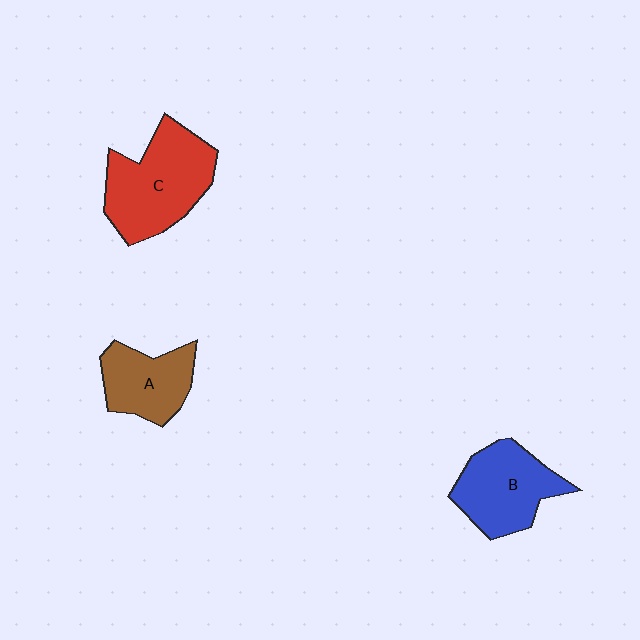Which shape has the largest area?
Shape C (red).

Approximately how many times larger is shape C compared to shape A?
Approximately 1.6 times.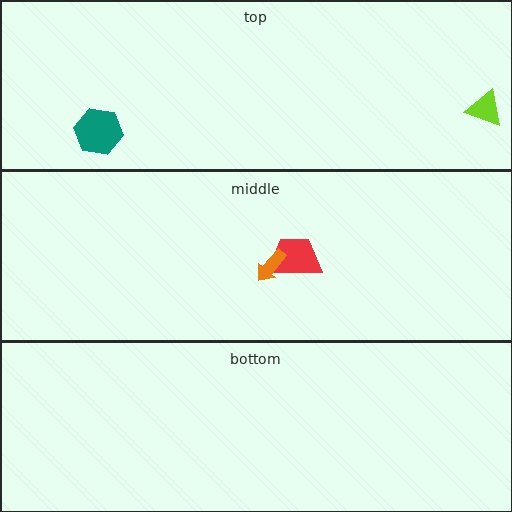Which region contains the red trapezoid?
The middle region.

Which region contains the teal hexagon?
The top region.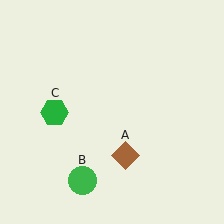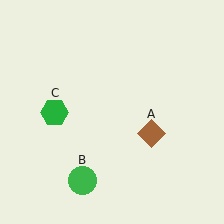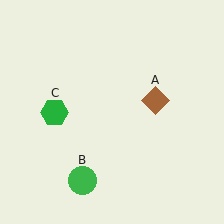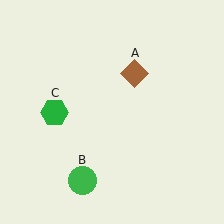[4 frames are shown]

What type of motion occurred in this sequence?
The brown diamond (object A) rotated counterclockwise around the center of the scene.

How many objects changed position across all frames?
1 object changed position: brown diamond (object A).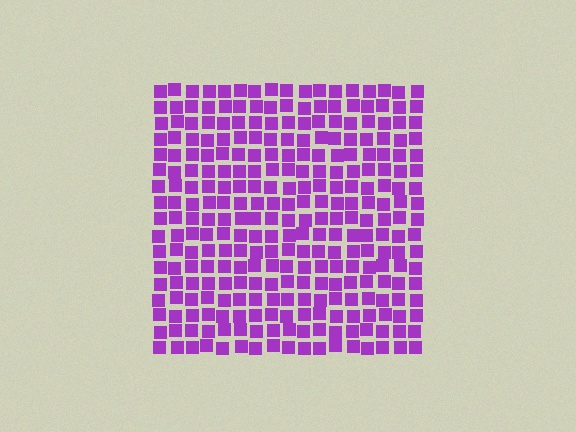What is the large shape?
The large shape is a square.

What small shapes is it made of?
It is made of small squares.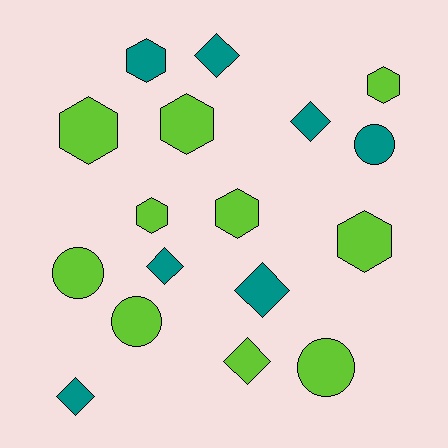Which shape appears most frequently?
Hexagon, with 7 objects.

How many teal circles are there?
There is 1 teal circle.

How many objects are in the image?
There are 17 objects.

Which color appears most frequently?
Lime, with 10 objects.